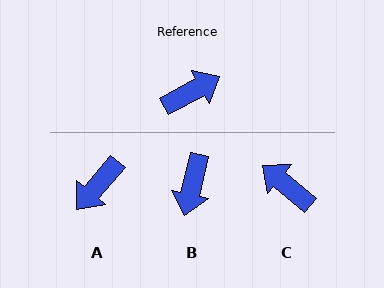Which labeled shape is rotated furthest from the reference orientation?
A, about 160 degrees away.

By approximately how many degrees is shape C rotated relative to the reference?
Approximately 112 degrees counter-clockwise.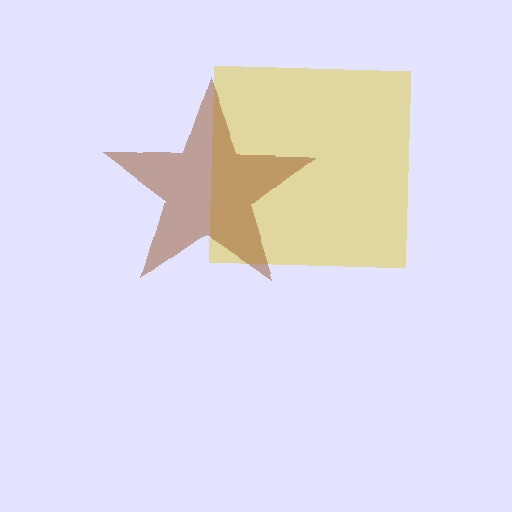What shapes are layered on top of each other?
The layered shapes are: a yellow square, a brown star.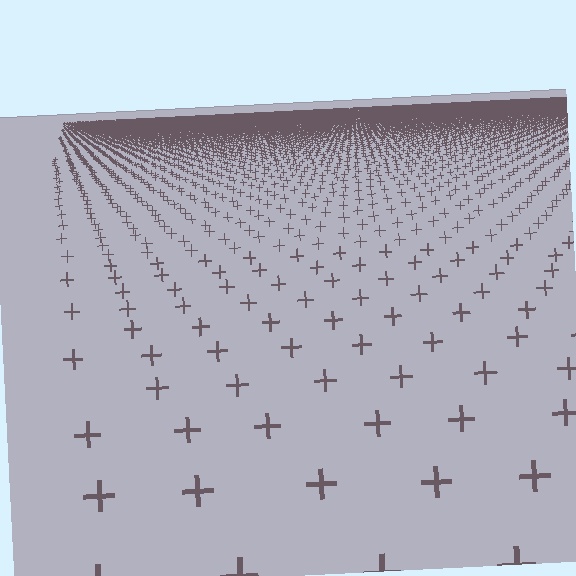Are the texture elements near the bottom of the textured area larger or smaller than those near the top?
Larger. Near the bottom, elements are closer to the viewer and appear at a bigger on-screen size.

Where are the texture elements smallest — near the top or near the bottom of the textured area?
Near the top.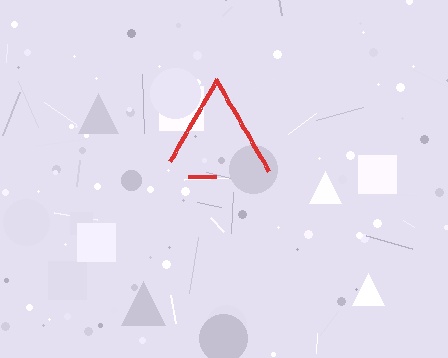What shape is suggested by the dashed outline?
The dashed outline suggests a triangle.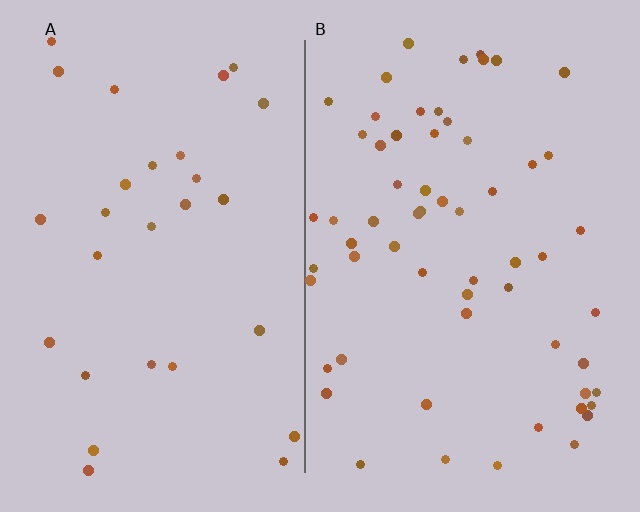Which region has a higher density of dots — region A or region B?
B (the right).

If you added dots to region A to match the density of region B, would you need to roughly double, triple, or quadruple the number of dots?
Approximately double.